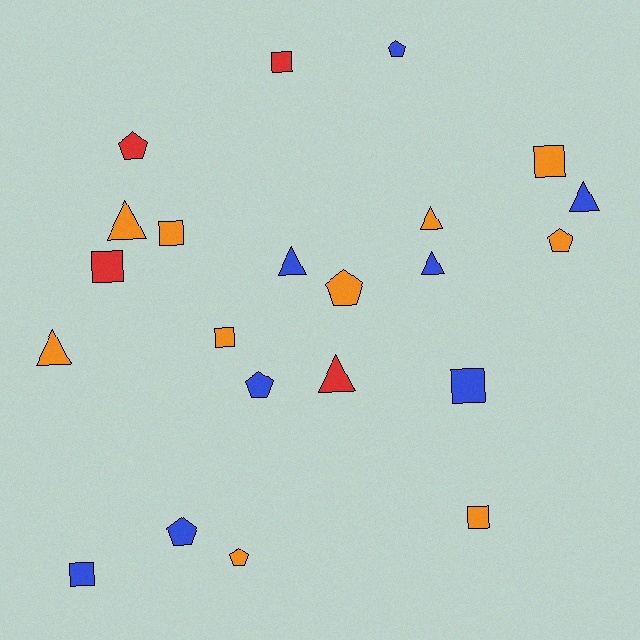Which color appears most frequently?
Orange, with 10 objects.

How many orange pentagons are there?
There are 3 orange pentagons.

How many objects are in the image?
There are 22 objects.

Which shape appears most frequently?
Square, with 8 objects.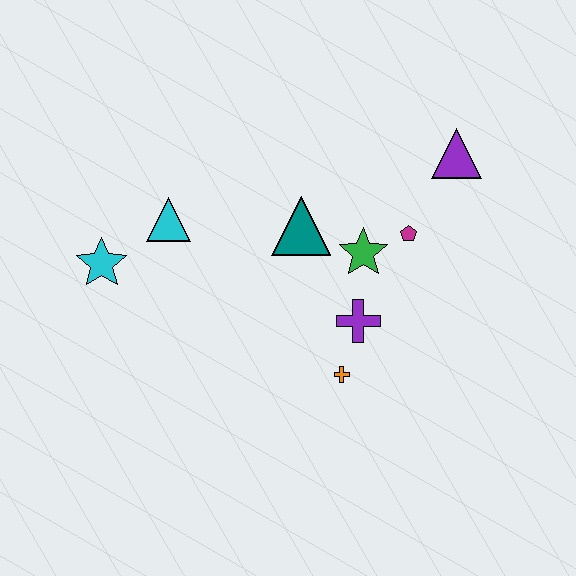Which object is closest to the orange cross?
The purple cross is closest to the orange cross.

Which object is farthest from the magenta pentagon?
The cyan star is farthest from the magenta pentagon.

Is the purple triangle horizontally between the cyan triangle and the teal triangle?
No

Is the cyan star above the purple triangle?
No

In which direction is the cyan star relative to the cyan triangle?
The cyan star is to the left of the cyan triangle.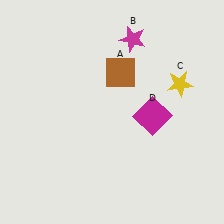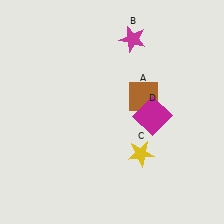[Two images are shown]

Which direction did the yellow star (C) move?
The yellow star (C) moved down.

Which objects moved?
The objects that moved are: the brown square (A), the yellow star (C).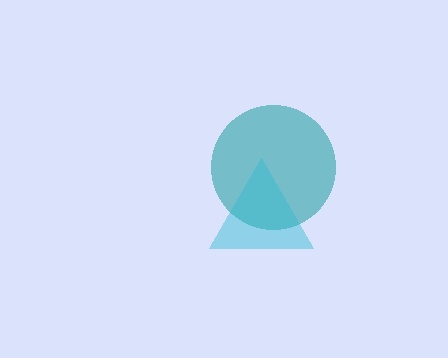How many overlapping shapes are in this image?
There are 2 overlapping shapes in the image.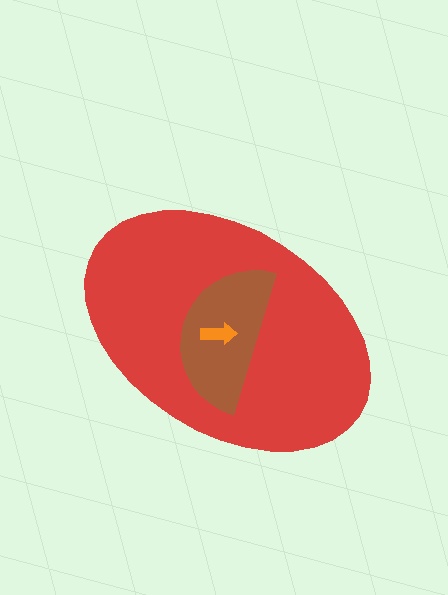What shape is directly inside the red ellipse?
The brown semicircle.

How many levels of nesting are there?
3.